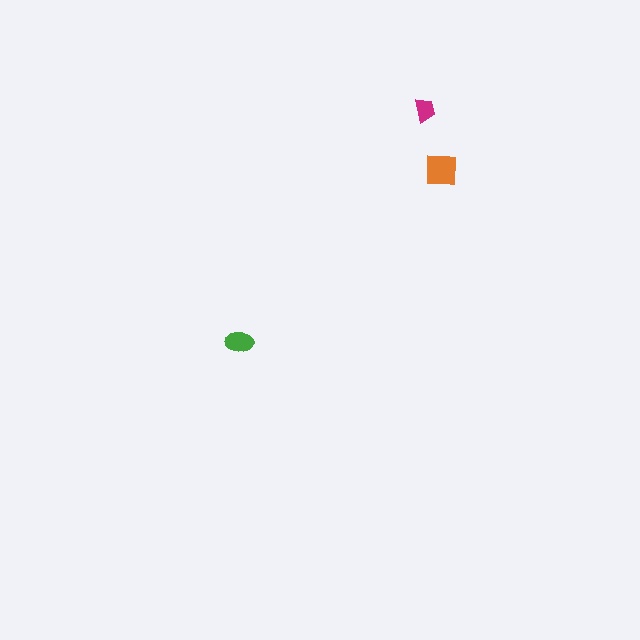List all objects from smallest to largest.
The magenta trapezoid, the green ellipse, the orange square.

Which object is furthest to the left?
The green ellipse is leftmost.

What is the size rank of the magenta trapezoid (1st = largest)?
3rd.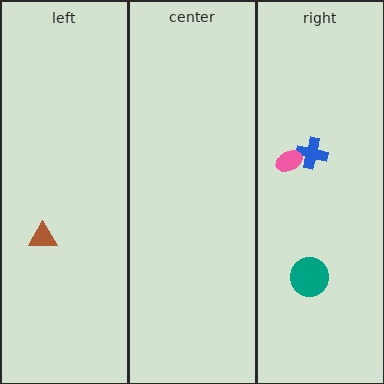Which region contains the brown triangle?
The left region.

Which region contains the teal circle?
The right region.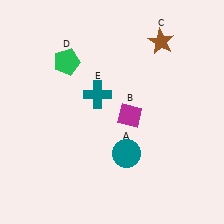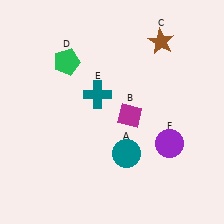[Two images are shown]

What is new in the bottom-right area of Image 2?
A purple circle (F) was added in the bottom-right area of Image 2.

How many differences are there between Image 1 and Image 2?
There is 1 difference between the two images.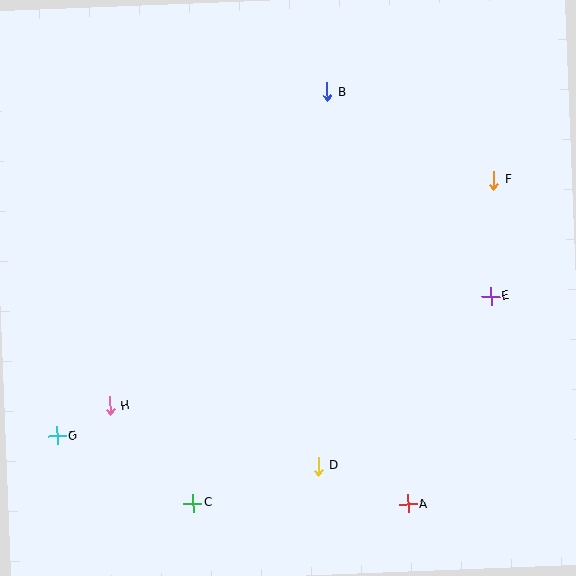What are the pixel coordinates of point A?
Point A is at (408, 504).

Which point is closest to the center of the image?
Point D at (318, 466) is closest to the center.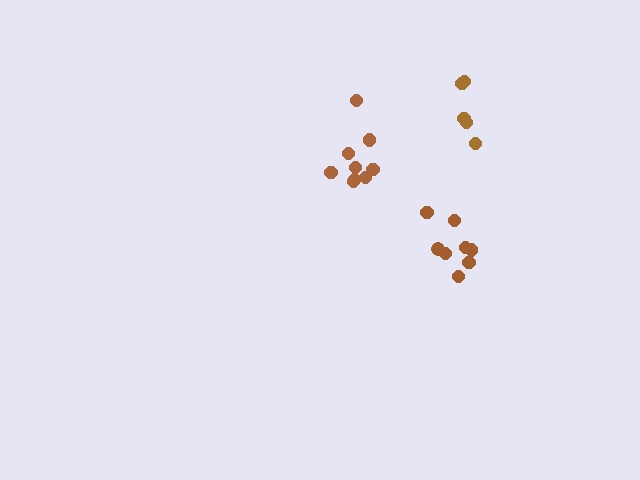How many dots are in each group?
Group 1: 5 dots, Group 2: 8 dots, Group 3: 9 dots (22 total).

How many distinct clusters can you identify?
There are 3 distinct clusters.